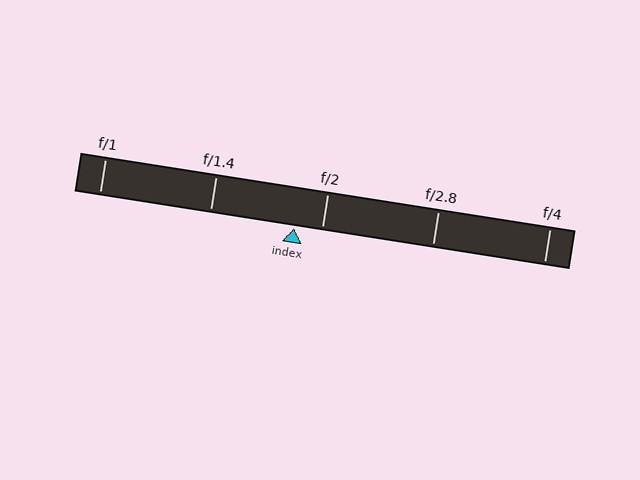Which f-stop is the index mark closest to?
The index mark is closest to f/2.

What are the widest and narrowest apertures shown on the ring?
The widest aperture shown is f/1 and the narrowest is f/4.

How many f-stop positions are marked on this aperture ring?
There are 5 f-stop positions marked.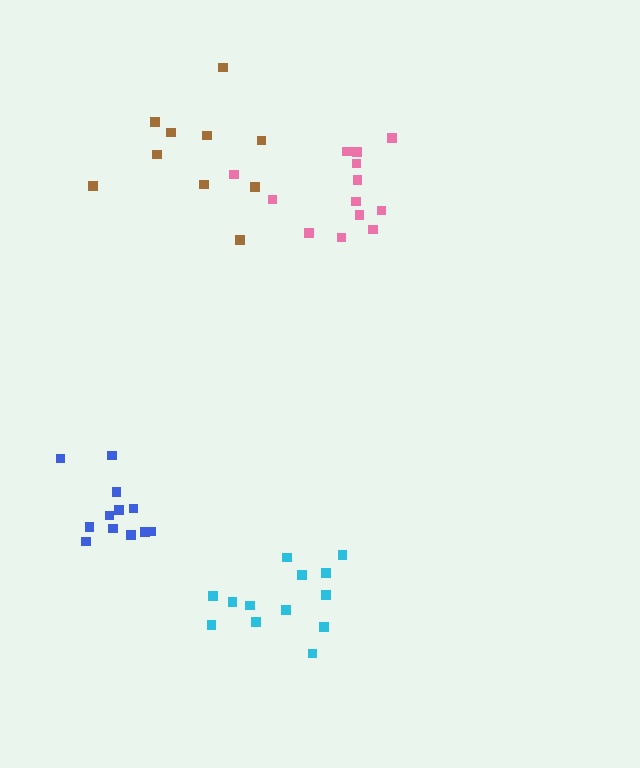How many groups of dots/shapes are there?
There are 4 groups.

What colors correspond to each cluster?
The clusters are colored: pink, cyan, brown, blue.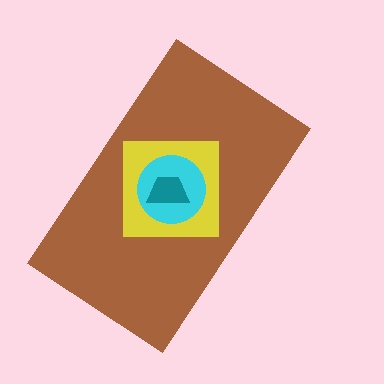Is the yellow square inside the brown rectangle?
Yes.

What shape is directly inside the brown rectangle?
The yellow square.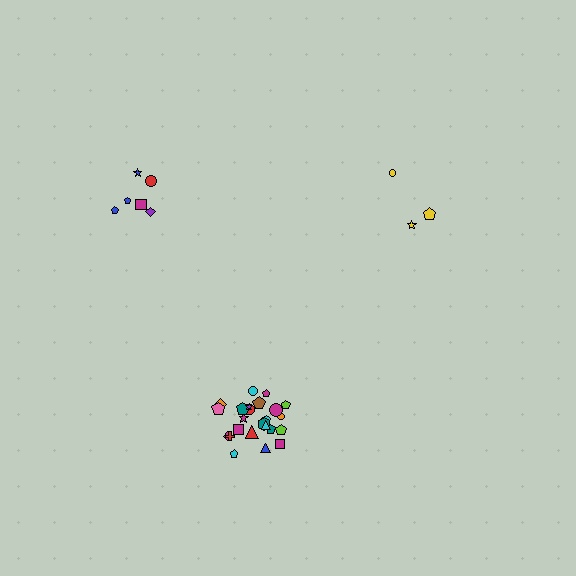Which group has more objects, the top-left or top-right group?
The top-left group.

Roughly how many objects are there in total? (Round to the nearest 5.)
Roughly 35 objects in total.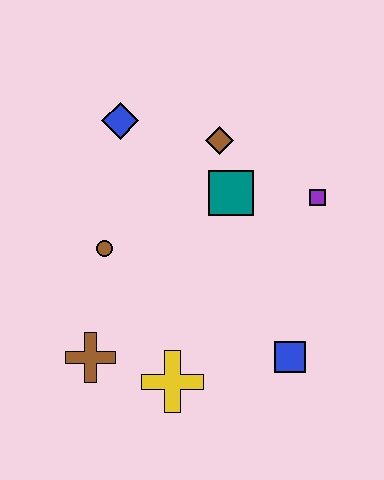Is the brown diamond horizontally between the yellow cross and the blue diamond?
No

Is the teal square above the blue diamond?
No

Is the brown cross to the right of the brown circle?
No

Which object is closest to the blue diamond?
The brown diamond is closest to the blue diamond.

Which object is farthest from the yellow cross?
The blue diamond is farthest from the yellow cross.